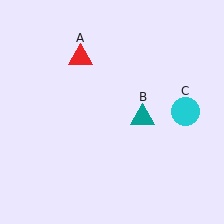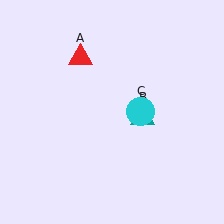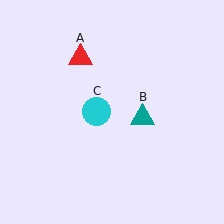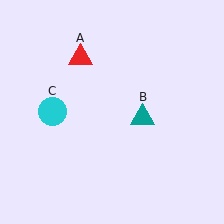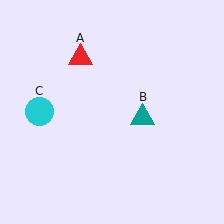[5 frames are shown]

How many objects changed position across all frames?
1 object changed position: cyan circle (object C).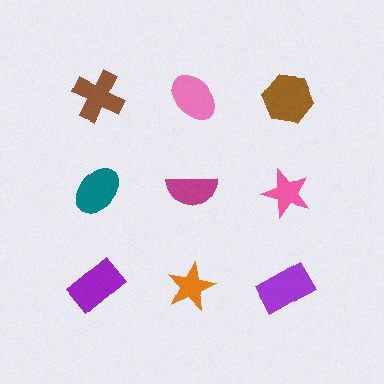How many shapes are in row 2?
3 shapes.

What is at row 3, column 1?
A purple rectangle.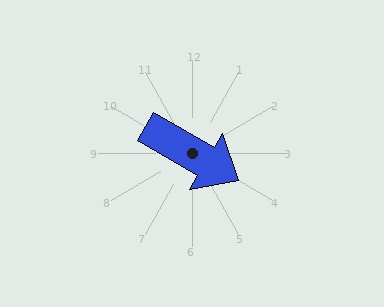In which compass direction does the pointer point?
Southeast.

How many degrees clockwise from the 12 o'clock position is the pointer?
Approximately 120 degrees.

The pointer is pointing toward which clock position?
Roughly 4 o'clock.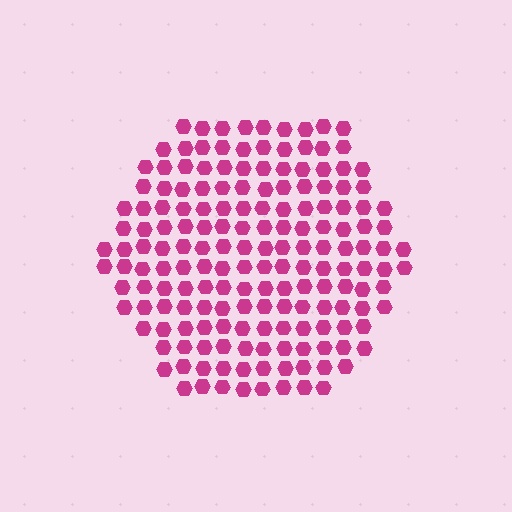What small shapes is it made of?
It is made of small hexagons.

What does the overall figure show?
The overall figure shows a hexagon.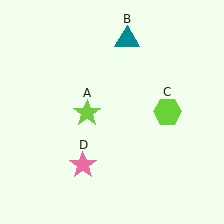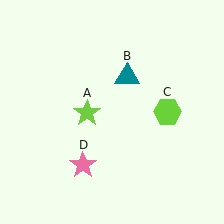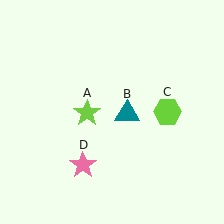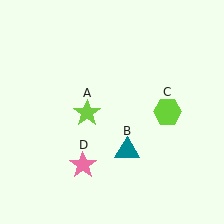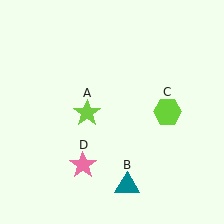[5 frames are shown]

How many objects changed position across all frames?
1 object changed position: teal triangle (object B).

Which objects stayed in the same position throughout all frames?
Lime star (object A) and lime hexagon (object C) and pink star (object D) remained stationary.